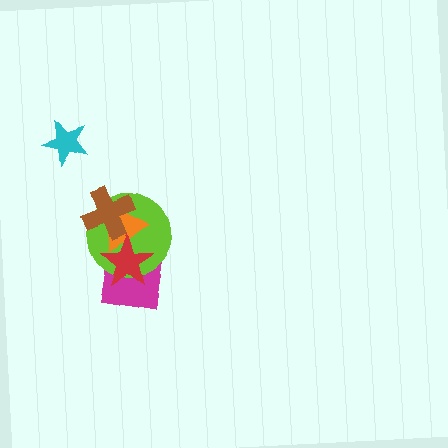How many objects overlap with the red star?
3 objects overlap with the red star.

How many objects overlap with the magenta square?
3 objects overlap with the magenta square.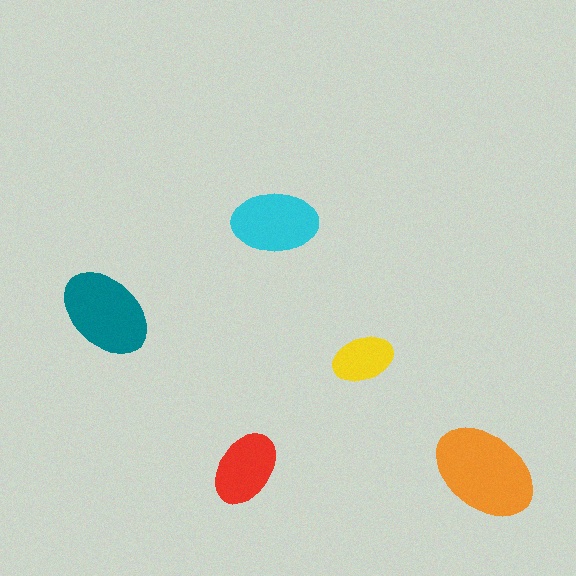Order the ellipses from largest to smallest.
the orange one, the teal one, the cyan one, the red one, the yellow one.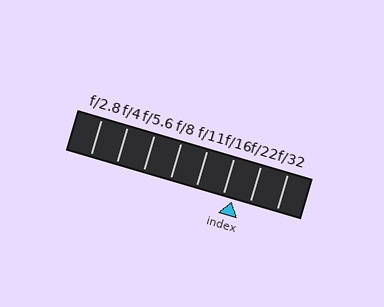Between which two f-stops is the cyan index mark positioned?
The index mark is between f/16 and f/22.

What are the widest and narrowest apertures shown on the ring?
The widest aperture shown is f/2.8 and the narrowest is f/32.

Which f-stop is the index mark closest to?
The index mark is closest to f/16.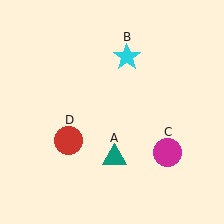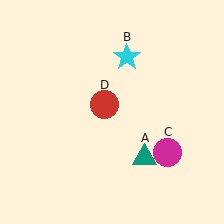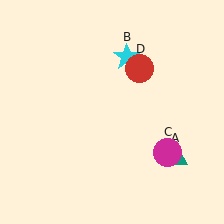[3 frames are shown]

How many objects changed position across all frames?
2 objects changed position: teal triangle (object A), red circle (object D).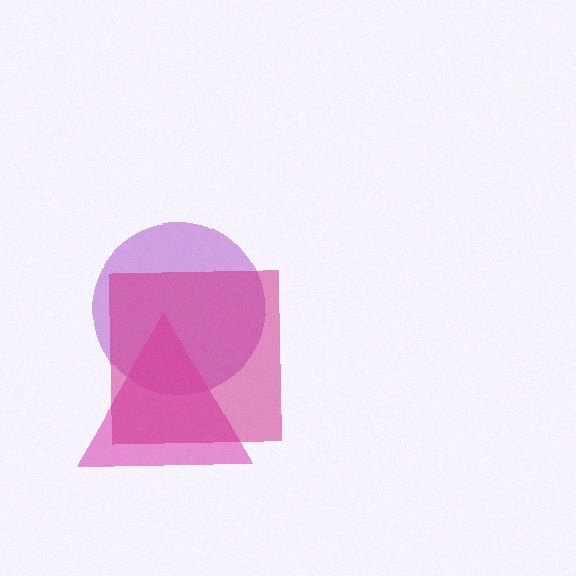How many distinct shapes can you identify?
There are 3 distinct shapes: a purple circle, a pink triangle, a magenta square.